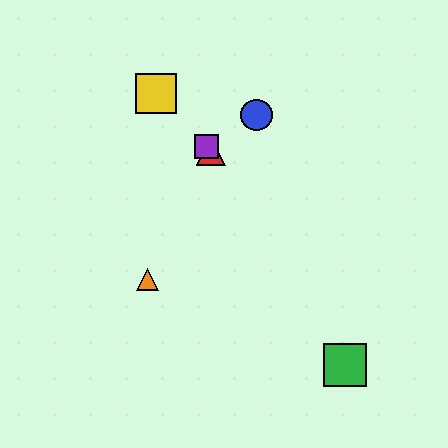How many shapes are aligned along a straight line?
3 shapes (the red triangle, the yellow square, the purple square) are aligned along a straight line.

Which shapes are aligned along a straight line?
The red triangle, the yellow square, the purple square are aligned along a straight line.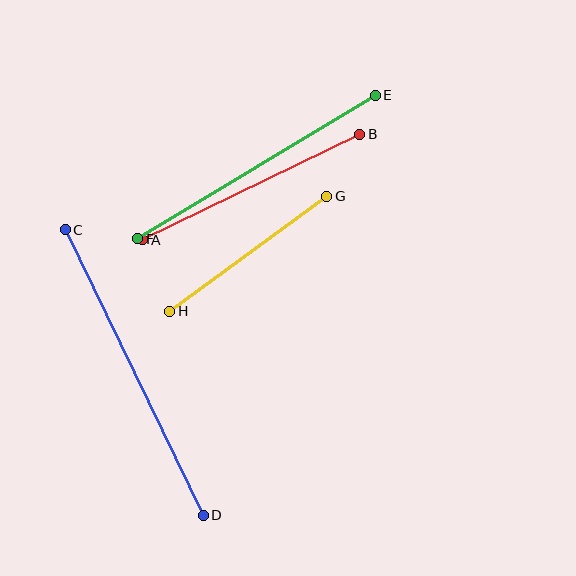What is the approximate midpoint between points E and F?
The midpoint is at approximately (256, 167) pixels.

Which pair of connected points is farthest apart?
Points C and D are farthest apart.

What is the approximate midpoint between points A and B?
The midpoint is at approximately (251, 187) pixels.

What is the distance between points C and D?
The distance is approximately 317 pixels.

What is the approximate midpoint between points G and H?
The midpoint is at approximately (248, 254) pixels.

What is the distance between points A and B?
The distance is approximately 241 pixels.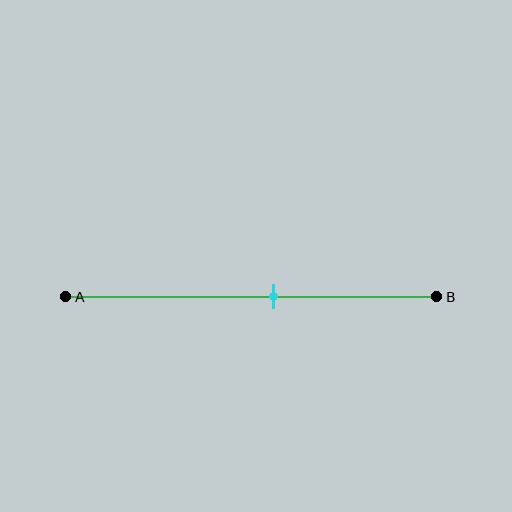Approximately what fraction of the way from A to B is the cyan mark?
The cyan mark is approximately 55% of the way from A to B.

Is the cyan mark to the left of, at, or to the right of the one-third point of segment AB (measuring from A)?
The cyan mark is to the right of the one-third point of segment AB.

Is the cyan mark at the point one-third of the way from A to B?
No, the mark is at about 55% from A, not at the 33% one-third point.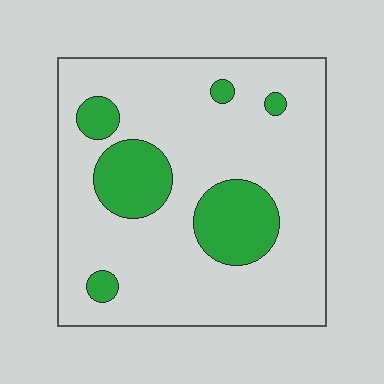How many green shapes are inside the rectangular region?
6.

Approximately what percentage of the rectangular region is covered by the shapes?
Approximately 20%.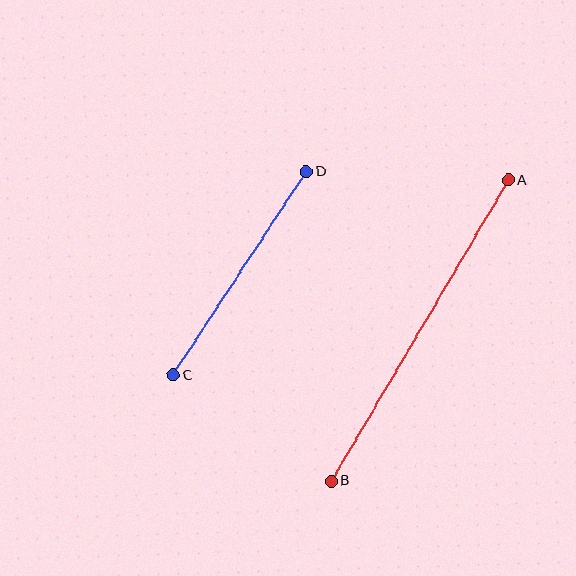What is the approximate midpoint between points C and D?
The midpoint is at approximately (240, 273) pixels.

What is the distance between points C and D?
The distance is approximately 243 pixels.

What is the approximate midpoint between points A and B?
The midpoint is at approximately (420, 331) pixels.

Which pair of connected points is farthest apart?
Points A and B are farthest apart.